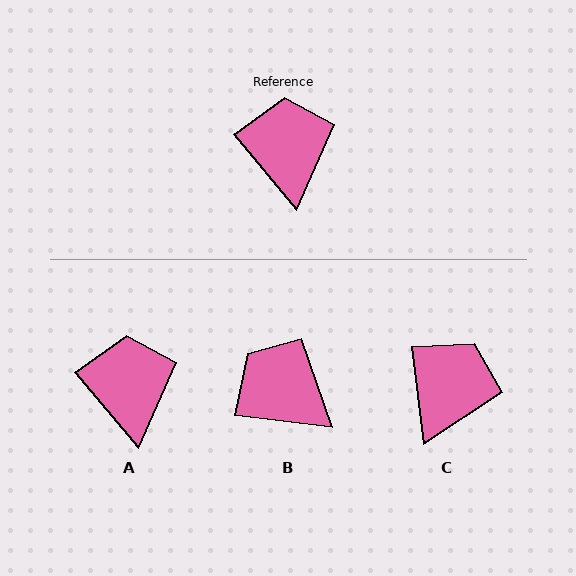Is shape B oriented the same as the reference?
No, it is off by about 43 degrees.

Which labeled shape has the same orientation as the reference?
A.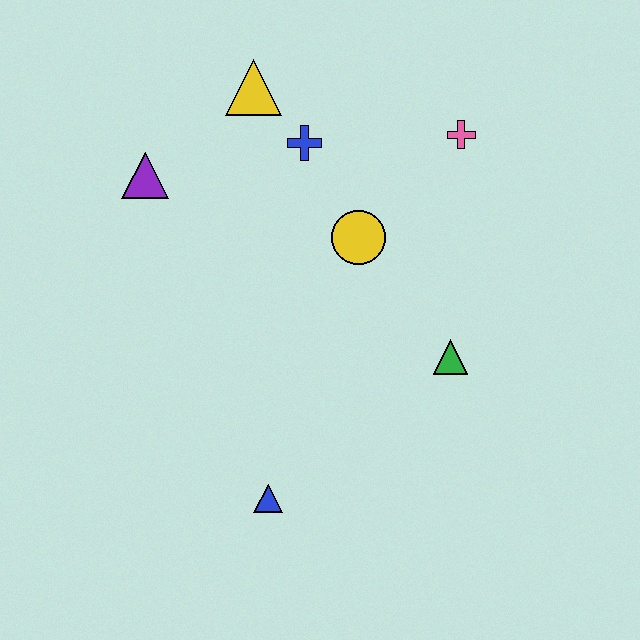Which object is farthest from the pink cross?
The blue triangle is farthest from the pink cross.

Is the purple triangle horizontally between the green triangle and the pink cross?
No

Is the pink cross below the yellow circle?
No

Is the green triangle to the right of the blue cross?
Yes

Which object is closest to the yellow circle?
The blue cross is closest to the yellow circle.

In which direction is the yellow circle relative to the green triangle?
The yellow circle is above the green triangle.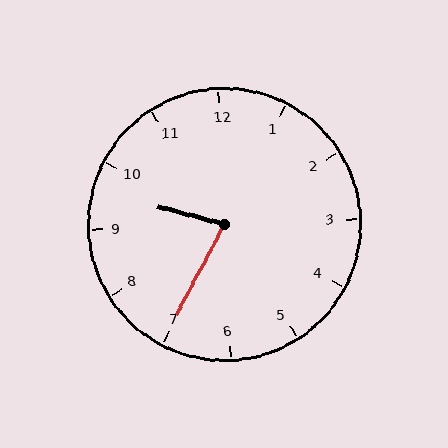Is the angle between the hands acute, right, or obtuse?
It is acute.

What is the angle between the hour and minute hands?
Approximately 78 degrees.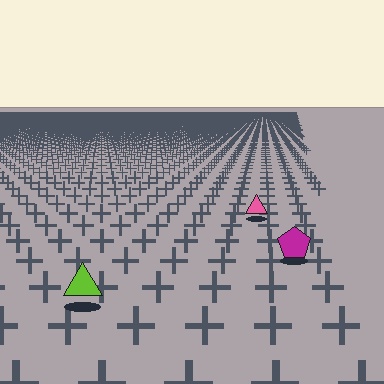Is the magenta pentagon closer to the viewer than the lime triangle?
No. The lime triangle is closer — you can tell from the texture gradient: the ground texture is coarser near it.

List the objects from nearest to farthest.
From nearest to farthest: the lime triangle, the magenta pentagon, the pink triangle.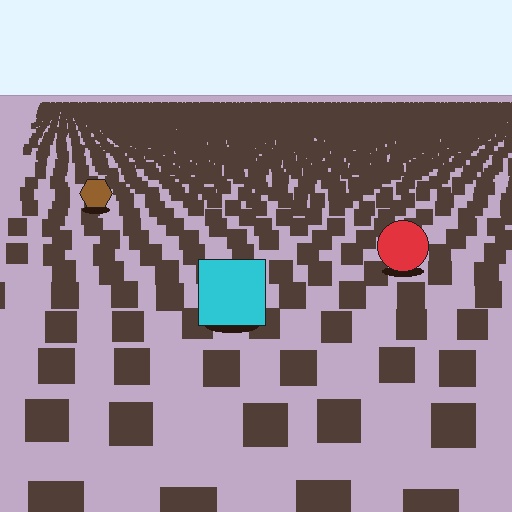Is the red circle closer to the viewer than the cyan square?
No. The cyan square is closer — you can tell from the texture gradient: the ground texture is coarser near it.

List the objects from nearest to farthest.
From nearest to farthest: the cyan square, the red circle, the brown hexagon.